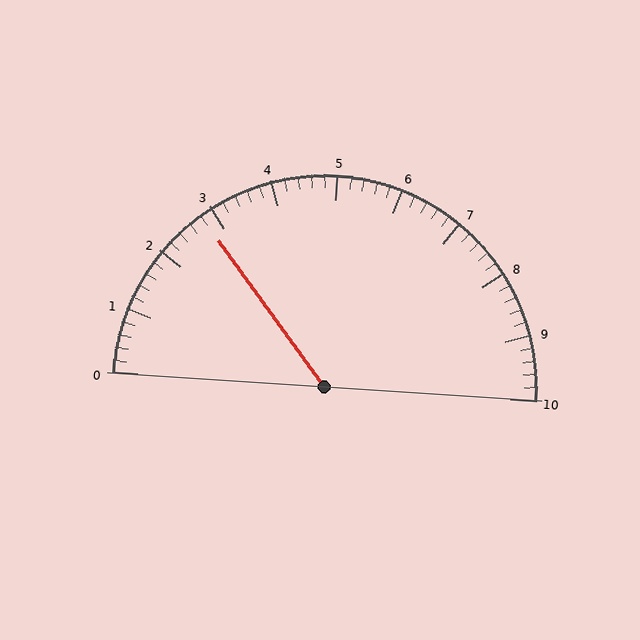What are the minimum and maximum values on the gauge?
The gauge ranges from 0 to 10.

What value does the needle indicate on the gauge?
The needle indicates approximately 2.8.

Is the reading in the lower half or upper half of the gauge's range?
The reading is in the lower half of the range (0 to 10).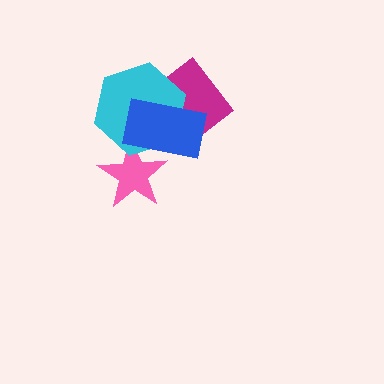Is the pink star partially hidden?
Yes, it is partially covered by another shape.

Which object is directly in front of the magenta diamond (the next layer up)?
The cyan hexagon is directly in front of the magenta diamond.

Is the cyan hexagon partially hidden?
Yes, it is partially covered by another shape.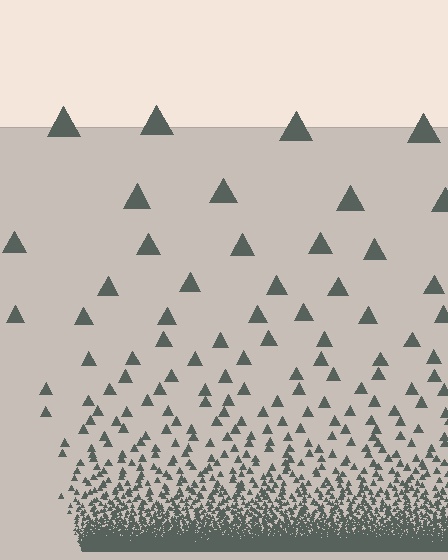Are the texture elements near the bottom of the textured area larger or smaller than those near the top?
Smaller. The gradient is inverted — elements near the bottom are smaller and denser.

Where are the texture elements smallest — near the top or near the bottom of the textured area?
Near the bottom.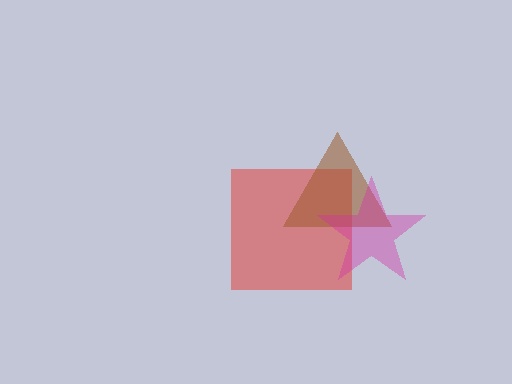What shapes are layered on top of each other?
The layered shapes are: a red square, a brown triangle, a magenta star.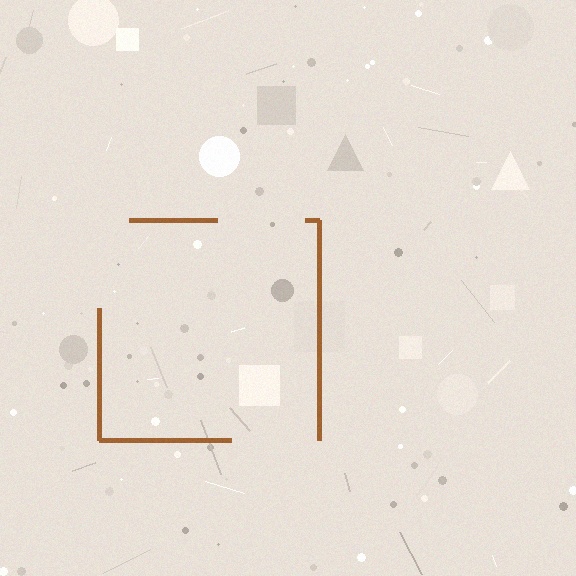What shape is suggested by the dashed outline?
The dashed outline suggests a square.